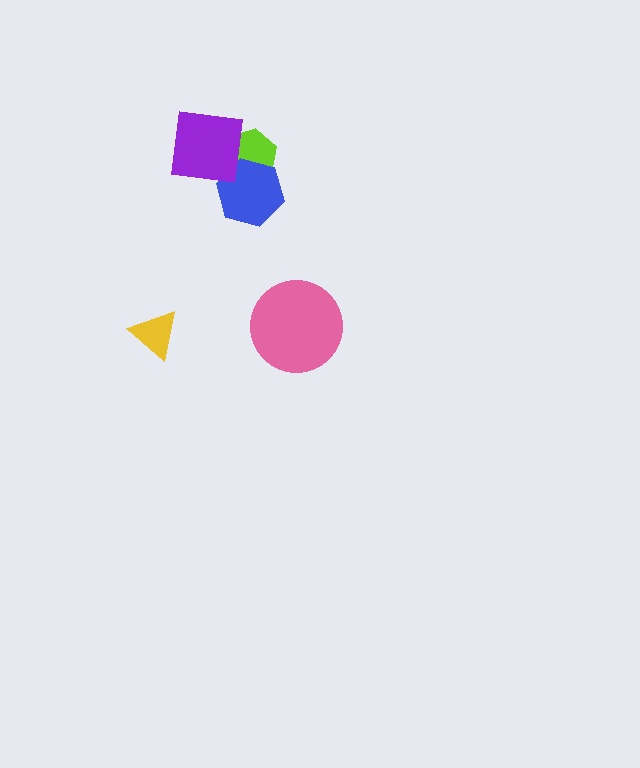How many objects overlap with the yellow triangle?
0 objects overlap with the yellow triangle.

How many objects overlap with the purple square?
2 objects overlap with the purple square.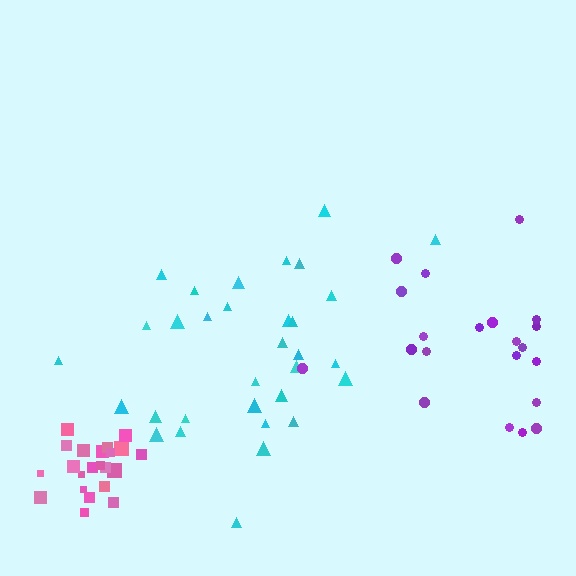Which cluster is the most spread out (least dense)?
Purple.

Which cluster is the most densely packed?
Pink.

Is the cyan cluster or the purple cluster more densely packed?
Cyan.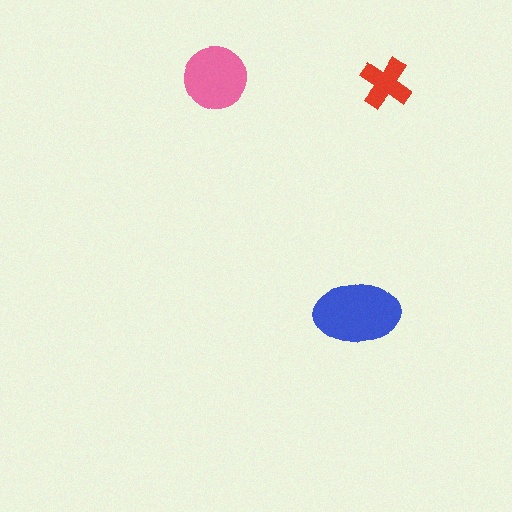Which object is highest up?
The pink circle is topmost.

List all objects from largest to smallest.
The blue ellipse, the pink circle, the red cross.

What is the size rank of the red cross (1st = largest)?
3rd.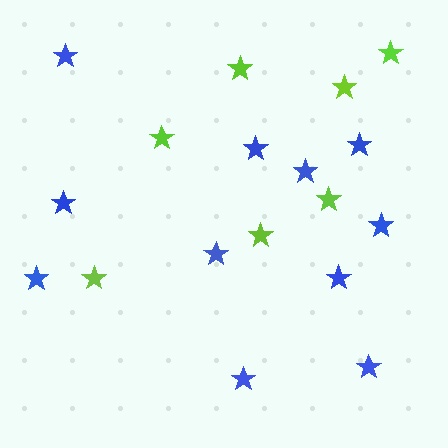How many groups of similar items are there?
There are 2 groups: one group of blue stars (11) and one group of lime stars (7).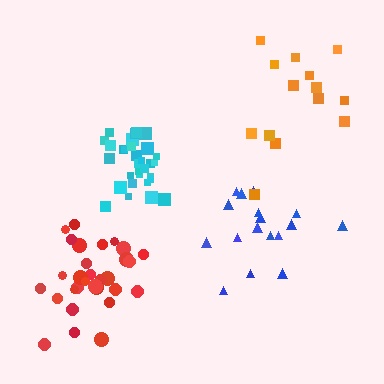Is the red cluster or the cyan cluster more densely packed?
Cyan.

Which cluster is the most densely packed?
Cyan.